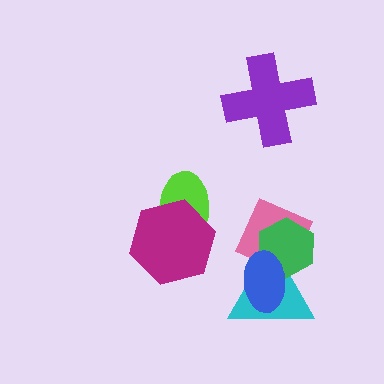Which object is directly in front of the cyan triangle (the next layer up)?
The green hexagon is directly in front of the cyan triangle.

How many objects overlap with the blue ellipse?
3 objects overlap with the blue ellipse.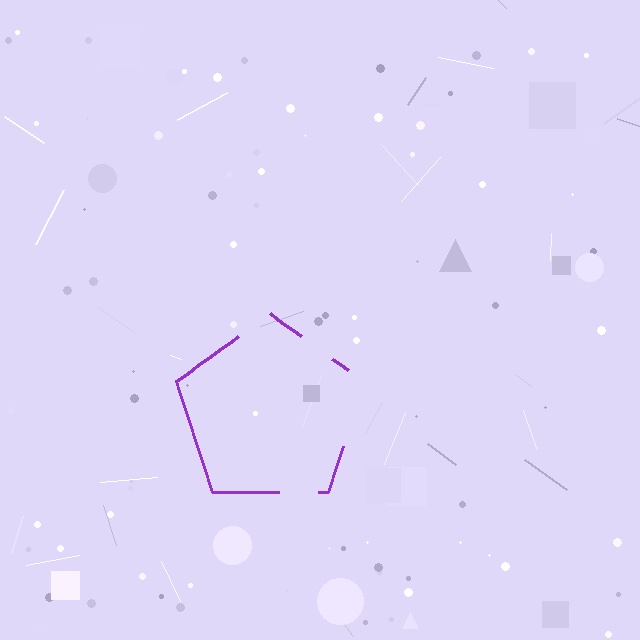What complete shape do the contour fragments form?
The contour fragments form a pentagon.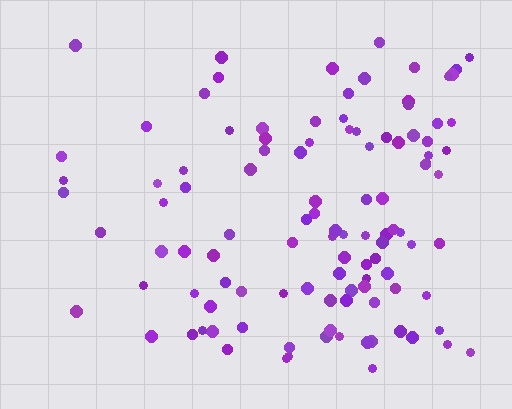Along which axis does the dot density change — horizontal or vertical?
Horizontal.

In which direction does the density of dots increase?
From left to right, with the right side densest.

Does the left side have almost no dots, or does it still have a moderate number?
Still a moderate number, just noticeably fewer than the right.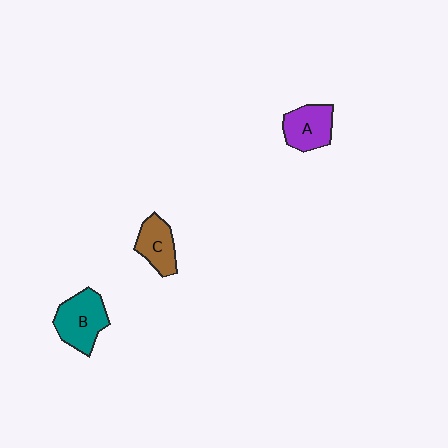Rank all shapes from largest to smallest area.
From largest to smallest: B (teal), A (purple), C (brown).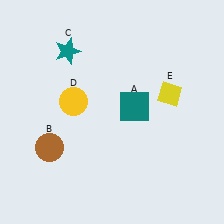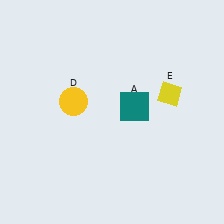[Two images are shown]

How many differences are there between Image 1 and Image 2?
There are 2 differences between the two images.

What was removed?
The brown circle (B), the teal star (C) were removed in Image 2.